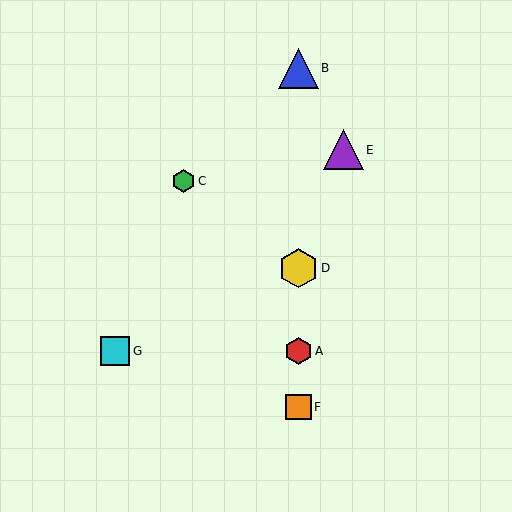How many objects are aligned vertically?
4 objects (A, B, D, F) are aligned vertically.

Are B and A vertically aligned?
Yes, both are at x≈298.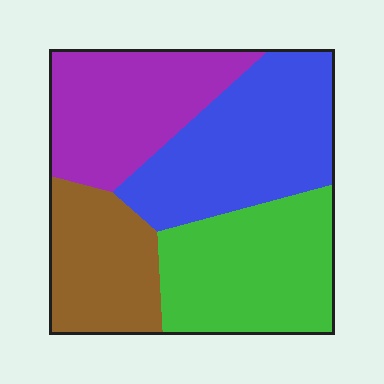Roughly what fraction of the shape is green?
Green takes up about one quarter (1/4) of the shape.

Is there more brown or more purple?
Purple.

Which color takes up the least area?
Brown, at roughly 20%.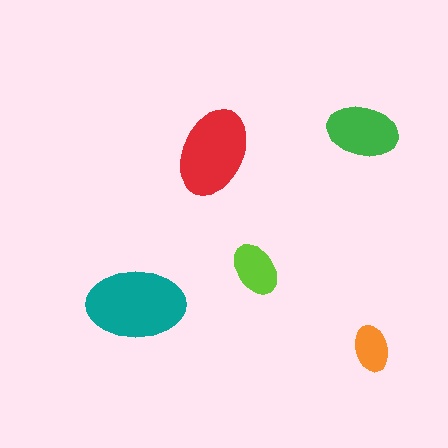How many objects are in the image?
There are 5 objects in the image.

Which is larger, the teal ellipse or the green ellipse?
The teal one.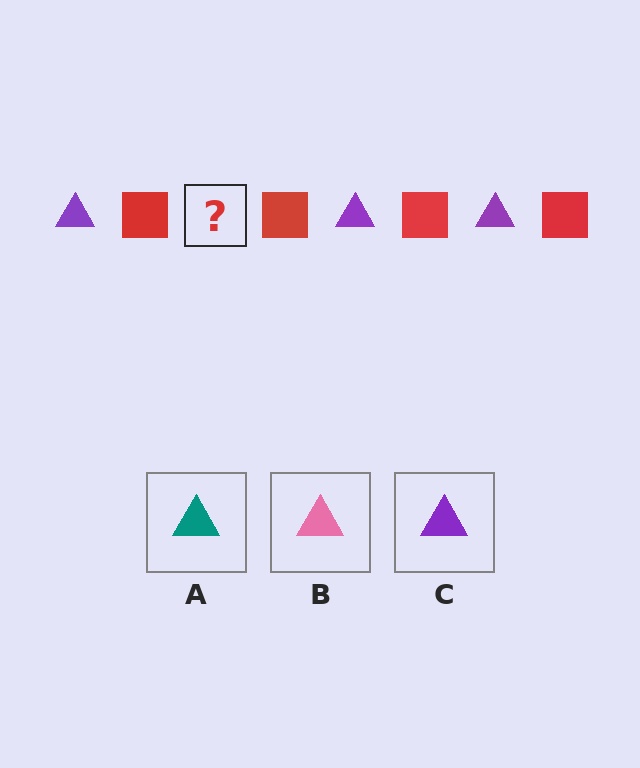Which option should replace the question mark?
Option C.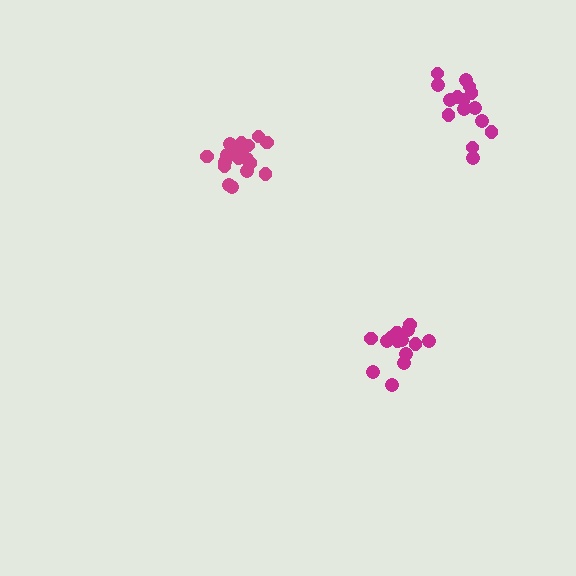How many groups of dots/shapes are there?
There are 3 groups.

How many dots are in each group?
Group 1: 16 dots, Group 2: 18 dots, Group 3: 15 dots (49 total).